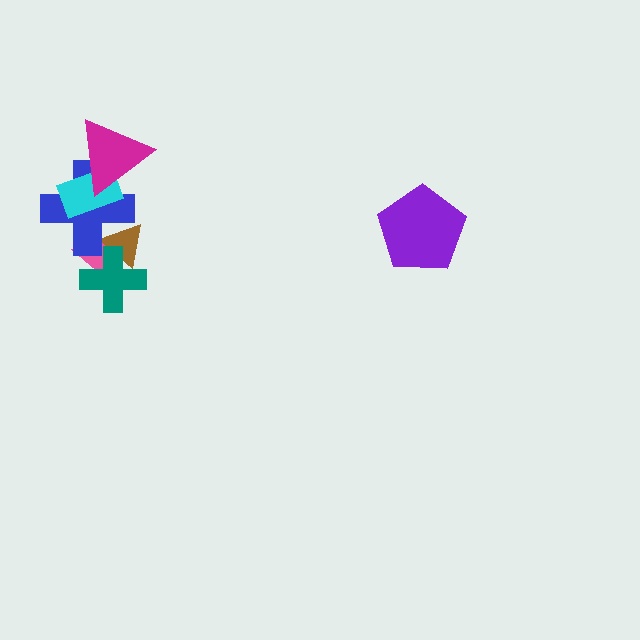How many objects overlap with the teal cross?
2 objects overlap with the teal cross.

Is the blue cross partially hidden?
Yes, it is partially covered by another shape.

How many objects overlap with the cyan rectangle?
2 objects overlap with the cyan rectangle.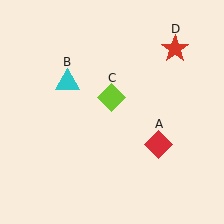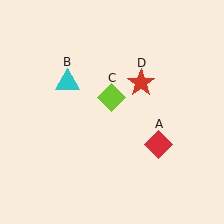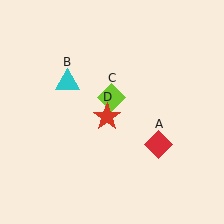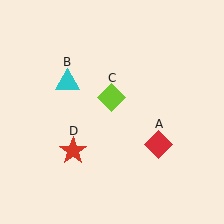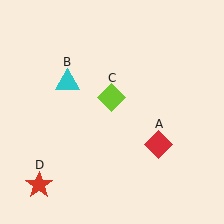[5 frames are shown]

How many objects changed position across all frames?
1 object changed position: red star (object D).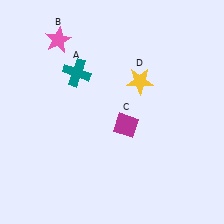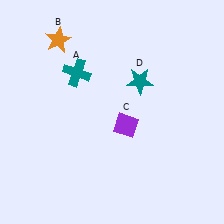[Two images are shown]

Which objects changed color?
B changed from pink to orange. C changed from magenta to purple. D changed from yellow to teal.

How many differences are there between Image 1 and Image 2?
There are 3 differences between the two images.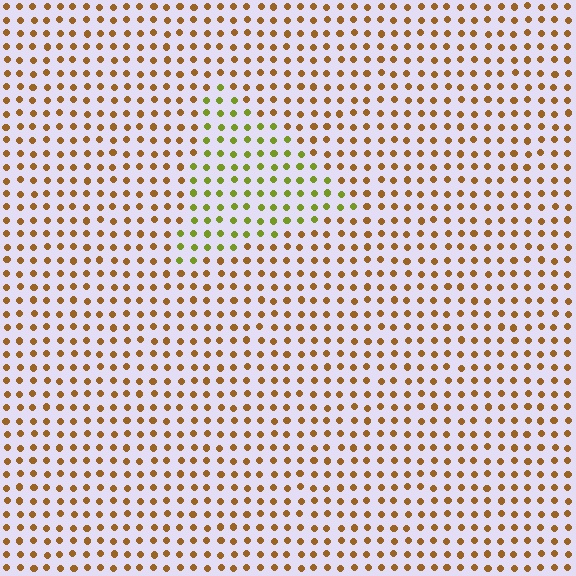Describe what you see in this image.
The image is filled with small brown elements in a uniform arrangement. A triangle-shaped region is visible where the elements are tinted to a slightly different hue, forming a subtle color boundary.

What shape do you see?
I see a triangle.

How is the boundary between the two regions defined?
The boundary is defined purely by a slight shift in hue (about 46 degrees). Spacing, size, and orientation are identical on both sides.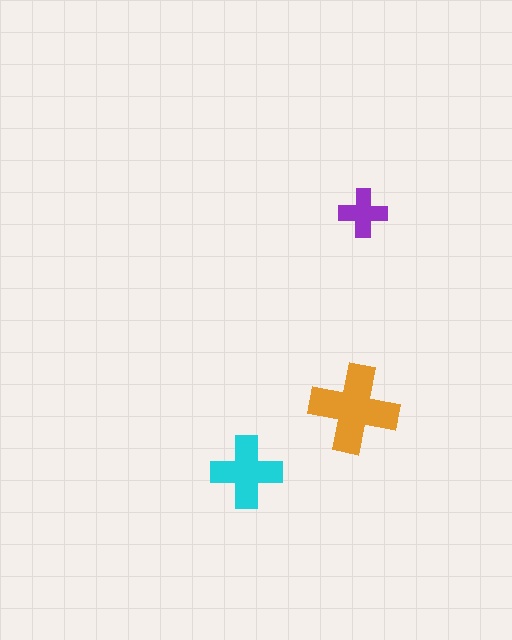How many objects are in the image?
There are 3 objects in the image.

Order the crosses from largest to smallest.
the orange one, the cyan one, the purple one.